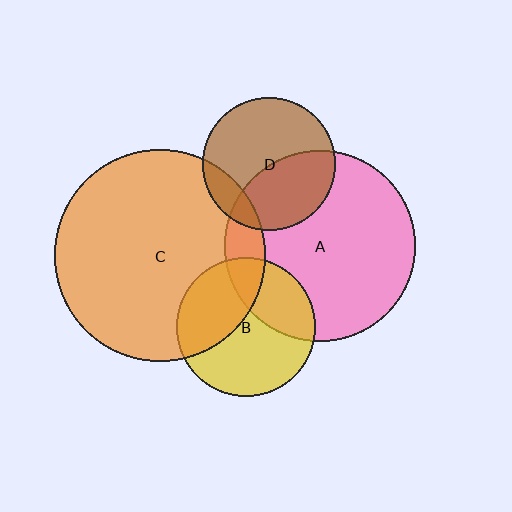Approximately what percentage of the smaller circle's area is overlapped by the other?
Approximately 40%.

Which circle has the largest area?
Circle C (orange).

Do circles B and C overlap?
Yes.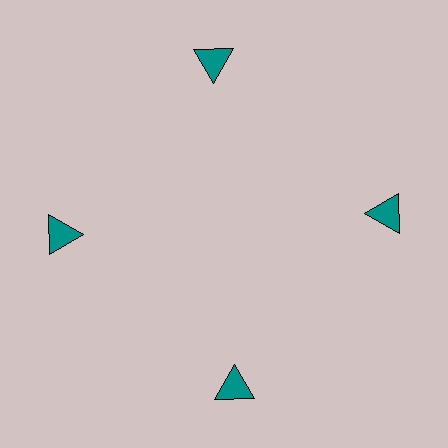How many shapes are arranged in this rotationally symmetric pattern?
There are 4 shapes, arranged in 4 groups of 1.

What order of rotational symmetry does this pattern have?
This pattern has 4-fold rotational symmetry.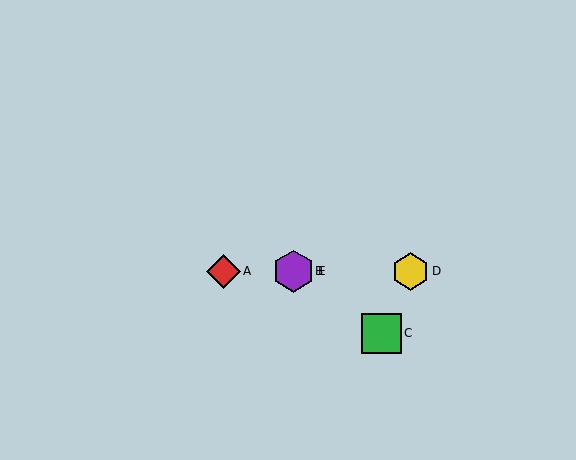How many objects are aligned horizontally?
4 objects (A, B, D, E) are aligned horizontally.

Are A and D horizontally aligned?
Yes, both are at y≈271.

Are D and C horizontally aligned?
No, D is at y≈271 and C is at y≈333.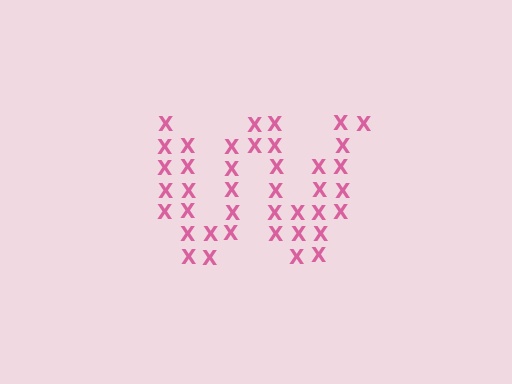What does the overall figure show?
The overall figure shows the letter W.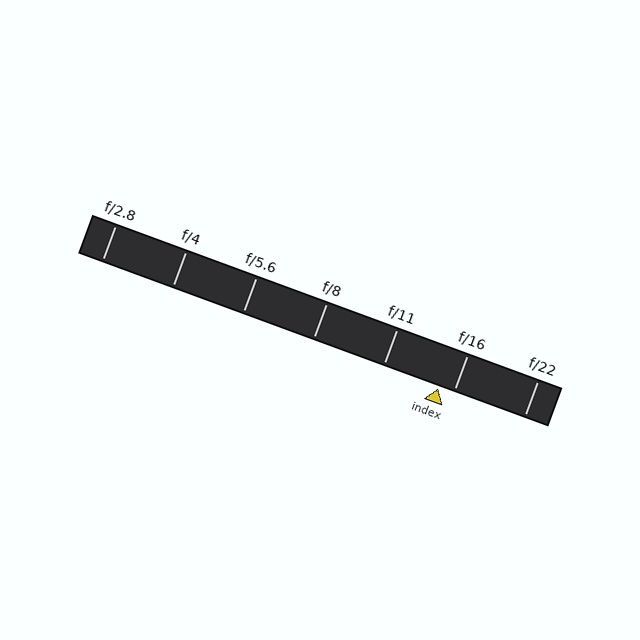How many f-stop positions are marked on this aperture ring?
There are 7 f-stop positions marked.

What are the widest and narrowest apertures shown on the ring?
The widest aperture shown is f/2.8 and the narrowest is f/22.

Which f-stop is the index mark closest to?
The index mark is closest to f/16.